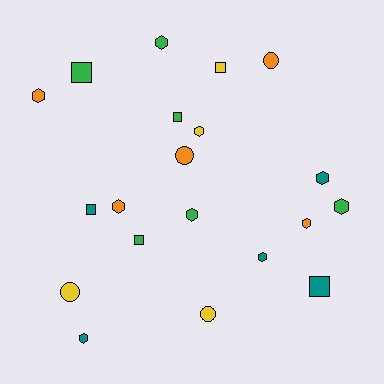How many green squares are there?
There are 3 green squares.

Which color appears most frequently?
Green, with 6 objects.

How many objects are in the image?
There are 20 objects.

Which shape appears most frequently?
Hexagon, with 10 objects.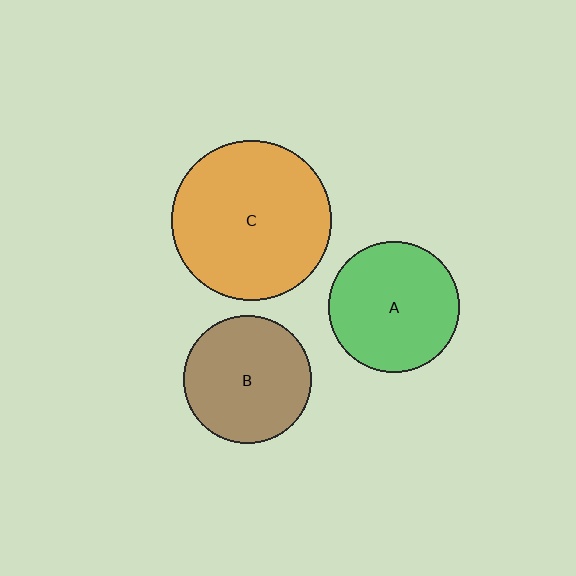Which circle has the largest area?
Circle C (orange).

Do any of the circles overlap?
No, none of the circles overlap.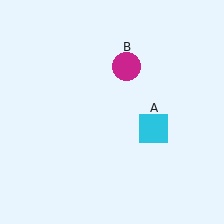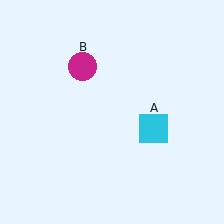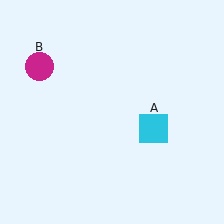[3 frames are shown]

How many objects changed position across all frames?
1 object changed position: magenta circle (object B).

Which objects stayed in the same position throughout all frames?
Cyan square (object A) remained stationary.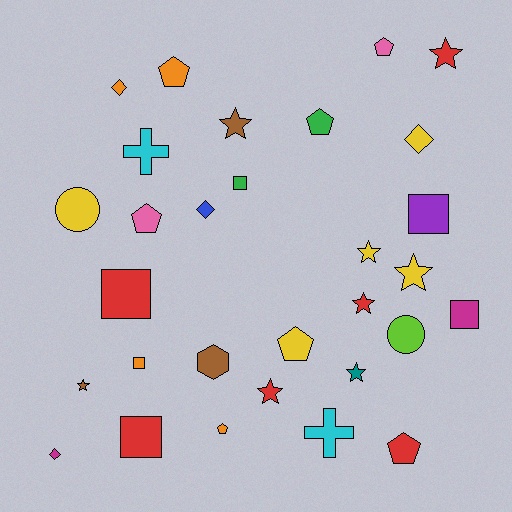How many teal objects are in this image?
There is 1 teal object.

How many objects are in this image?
There are 30 objects.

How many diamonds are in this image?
There are 4 diamonds.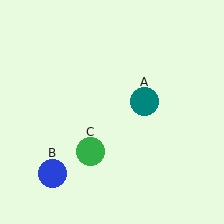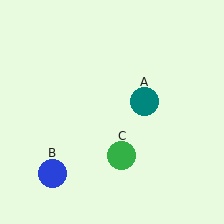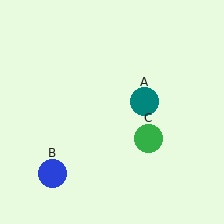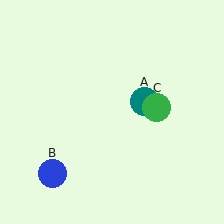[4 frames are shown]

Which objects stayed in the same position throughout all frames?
Teal circle (object A) and blue circle (object B) remained stationary.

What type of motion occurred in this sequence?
The green circle (object C) rotated counterclockwise around the center of the scene.